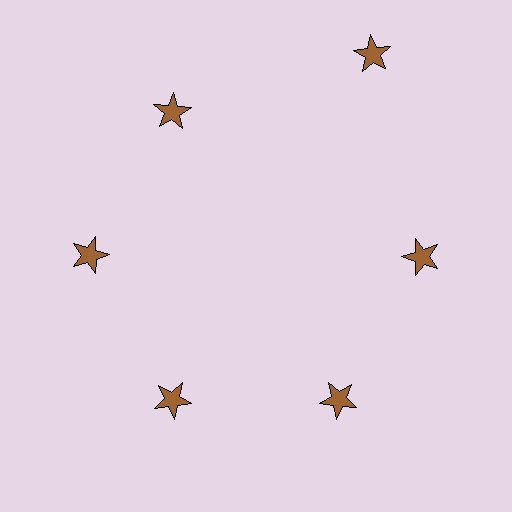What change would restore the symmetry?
The symmetry would be restored by moving it inward, back onto the ring so that all 6 stars sit at equal angles and equal distance from the center.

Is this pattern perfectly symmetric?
No. The 6 brown stars are arranged in a ring, but one element near the 1 o'clock position is pushed outward from the center, breaking the 6-fold rotational symmetry.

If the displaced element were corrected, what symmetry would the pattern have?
It would have 6-fold rotational symmetry — the pattern would map onto itself every 60 degrees.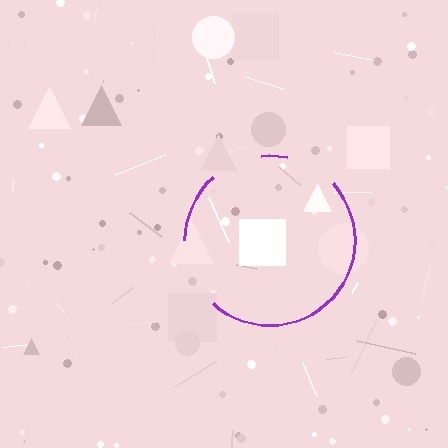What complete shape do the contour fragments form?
The contour fragments form a circle.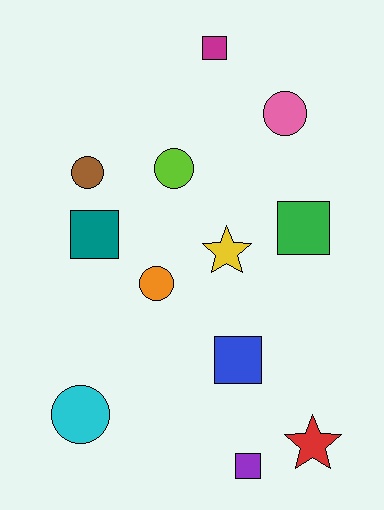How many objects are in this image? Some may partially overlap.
There are 12 objects.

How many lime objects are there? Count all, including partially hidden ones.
There is 1 lime object.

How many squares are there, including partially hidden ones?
There are 5 squares.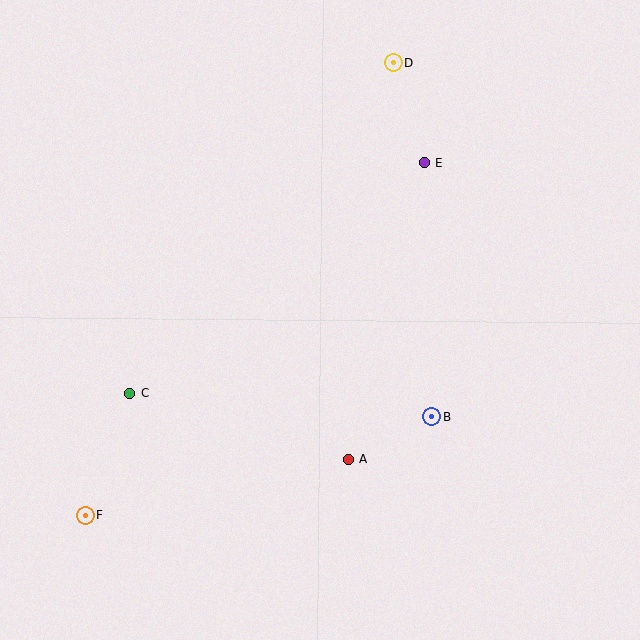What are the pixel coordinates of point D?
Point D is at (393, 62).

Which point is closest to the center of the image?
Point A at (348, 459) is closest to the center.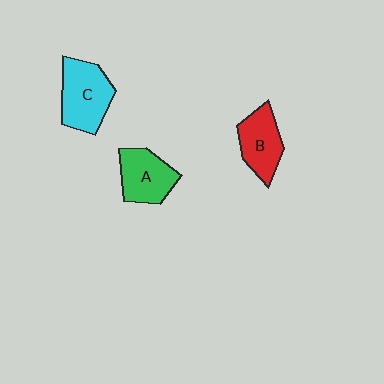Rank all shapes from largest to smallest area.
From largest to smallest: C (cyan), A (green), B (red).